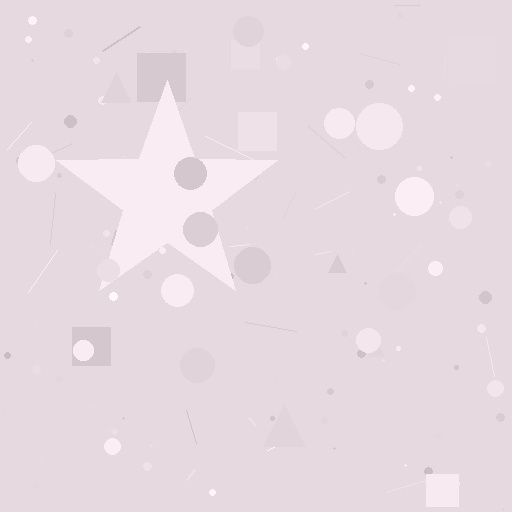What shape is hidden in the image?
A star is hidden in the image.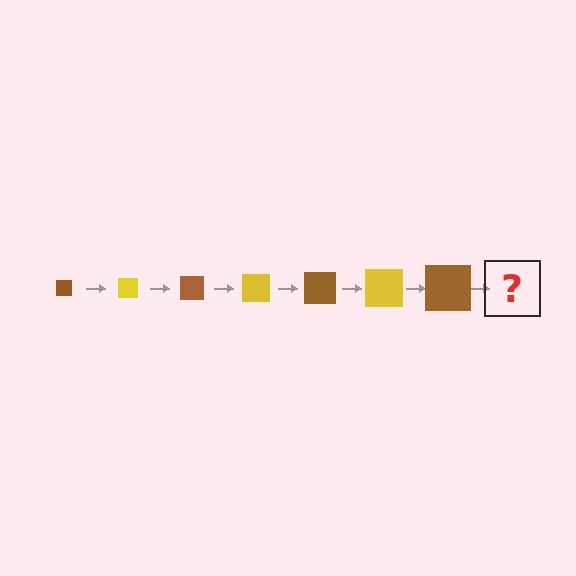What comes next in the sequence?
The next element should be a yellow square, larger than the previous one.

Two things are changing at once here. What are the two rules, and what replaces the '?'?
The two rules are that the square grows larger each step and the color cycles through brown and yellow. The '?' should be a yellow square, larger than the previous one.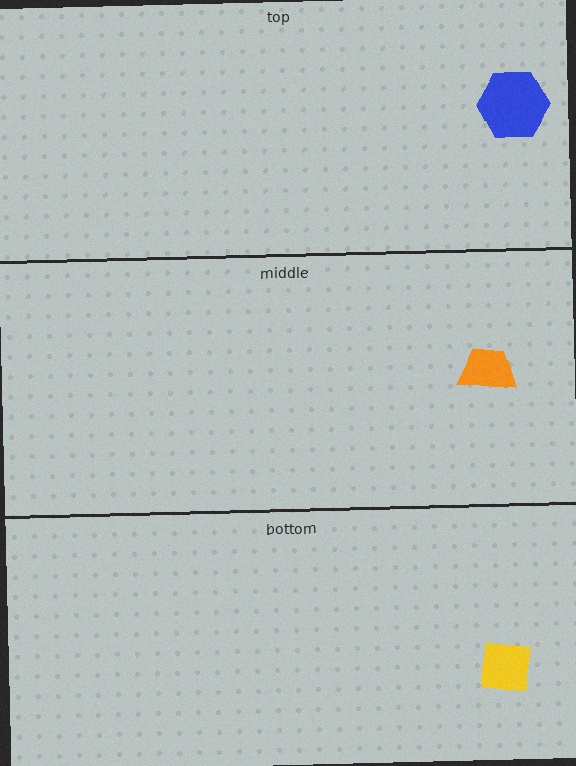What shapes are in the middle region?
The orange trapezoid.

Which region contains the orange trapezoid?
The middle region.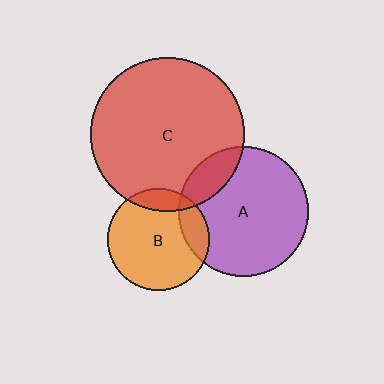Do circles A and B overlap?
Yes.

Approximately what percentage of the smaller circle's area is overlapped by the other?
Approximately 15%.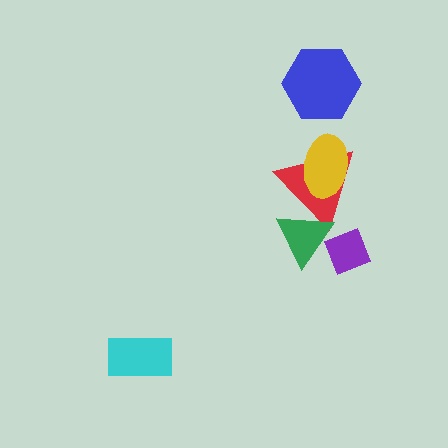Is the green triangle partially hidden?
Yes, it is partially covered by another shape.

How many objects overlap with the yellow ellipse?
1 object overlaps with the yellow ellipse.